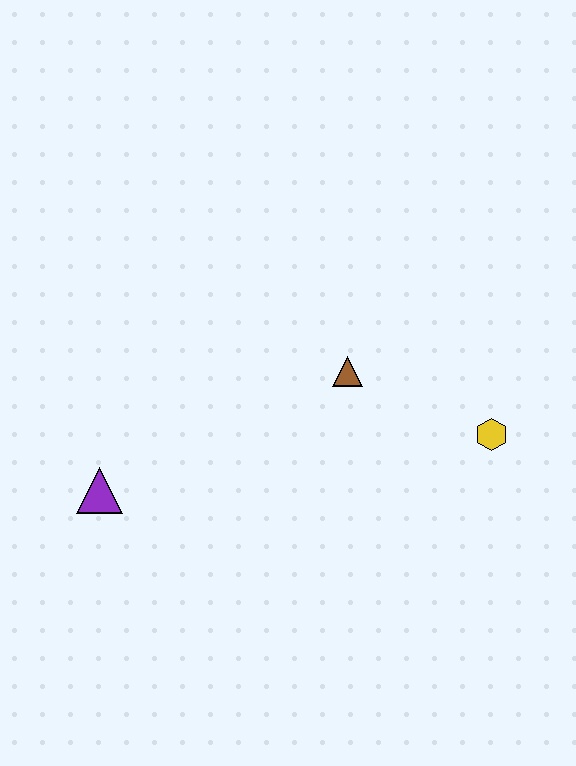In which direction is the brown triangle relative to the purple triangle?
The brown triangle is to the right of the purple triangle.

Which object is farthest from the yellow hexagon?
The purple triangle is farthest from the yellow hexagon.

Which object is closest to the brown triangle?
The yellow hexagon is closest to the brown triangle.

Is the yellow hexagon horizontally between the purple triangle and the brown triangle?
No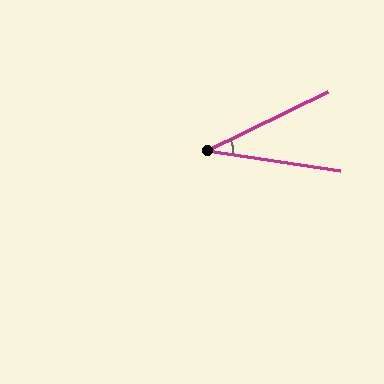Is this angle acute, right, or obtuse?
It is acute.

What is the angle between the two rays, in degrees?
Approximately 34 degrees.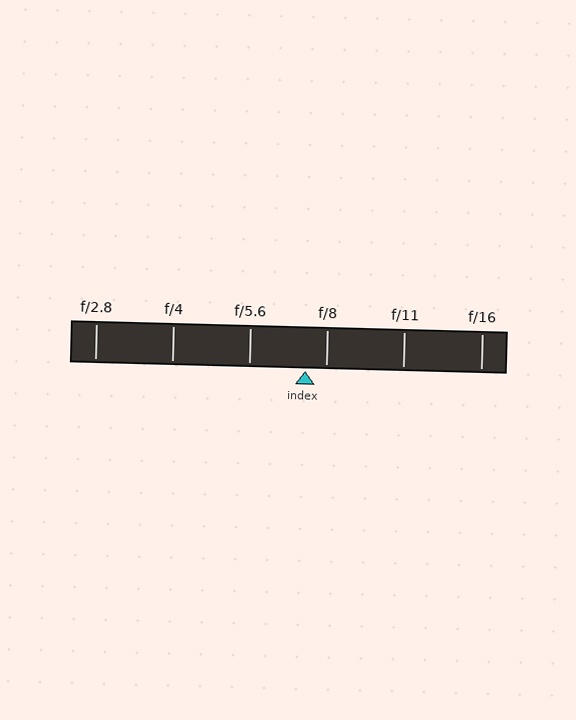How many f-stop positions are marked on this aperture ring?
There are 6 f-stop positions marked.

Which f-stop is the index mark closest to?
The index mark is closest to f/8.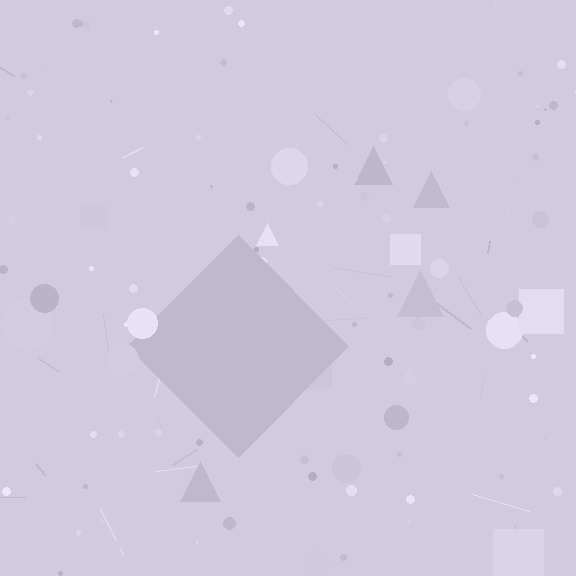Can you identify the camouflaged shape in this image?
The camouflaged shape is a diamond.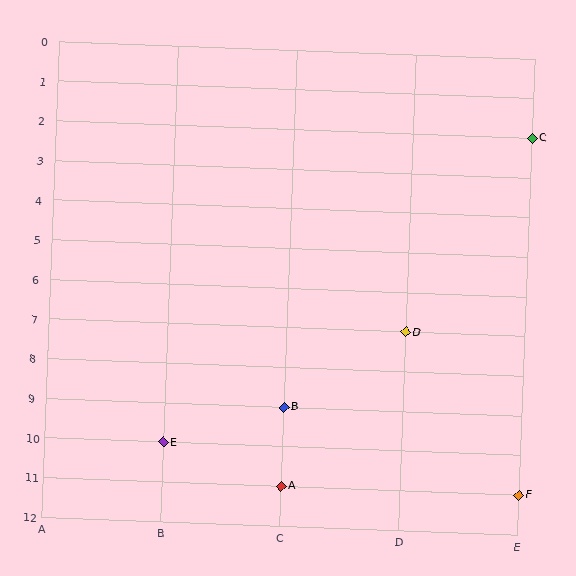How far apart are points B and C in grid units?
Points B and C are 2 columns and 7 rows apart (about 7.3 grid units diagonally).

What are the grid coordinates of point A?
Point A is at grid coordinates (C, 11).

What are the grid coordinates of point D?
Point D is at grid coordinates (D, 7).